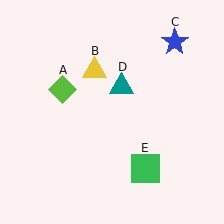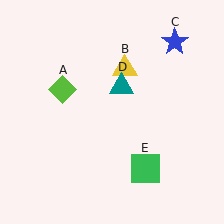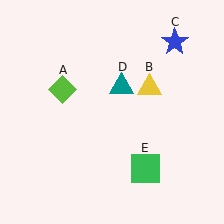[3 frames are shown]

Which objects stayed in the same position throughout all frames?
Lime diamond (object A) and blue star (object C) and teal triangle (object D) and green square (object E) remained stationary.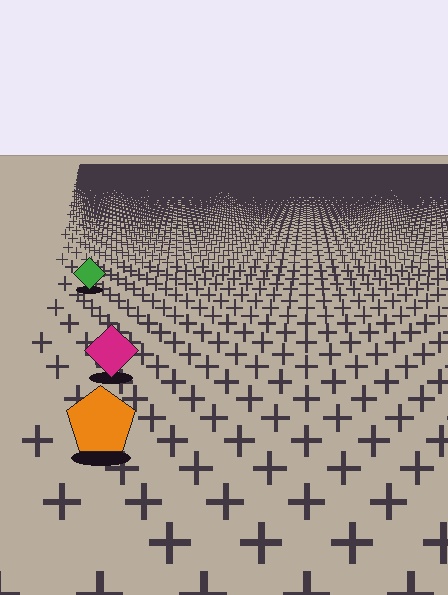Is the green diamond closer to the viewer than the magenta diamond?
No. The magenta diamond is closer — you can tell from the texture gradient: the ground texture is coarser near it.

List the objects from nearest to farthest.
From nearest to farthest: the orange pentagon, the magenta diamond, the green diamond.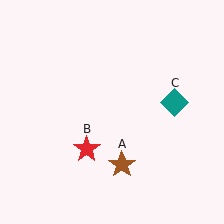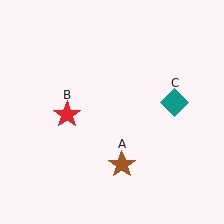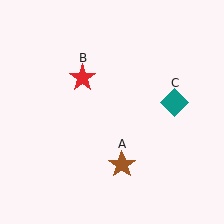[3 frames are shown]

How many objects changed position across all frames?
1 object changed position: red star (object B).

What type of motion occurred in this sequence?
The red star (object B) rotated clockwise around the center of the scene.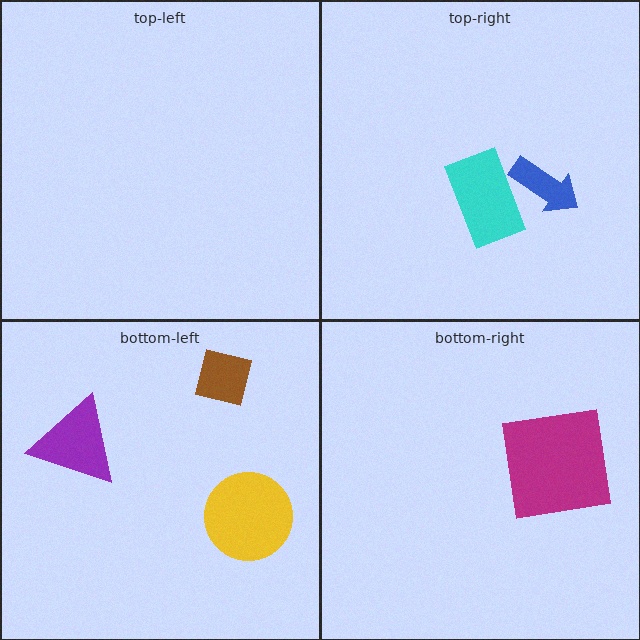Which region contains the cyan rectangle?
The top-right region.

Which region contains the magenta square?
The bottom-right region.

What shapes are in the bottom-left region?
The purple triangle, the brown square, the yellow circle.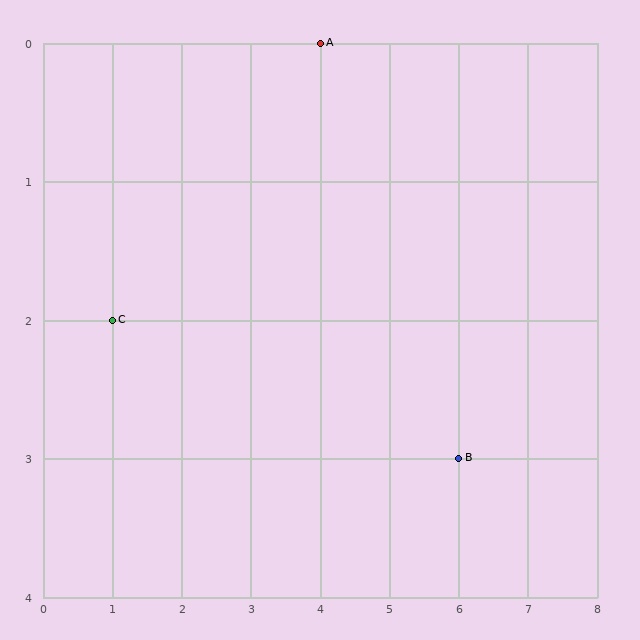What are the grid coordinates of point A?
Point A is at grid coordinates (4, 0).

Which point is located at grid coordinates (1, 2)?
Point C is at (1, 2).